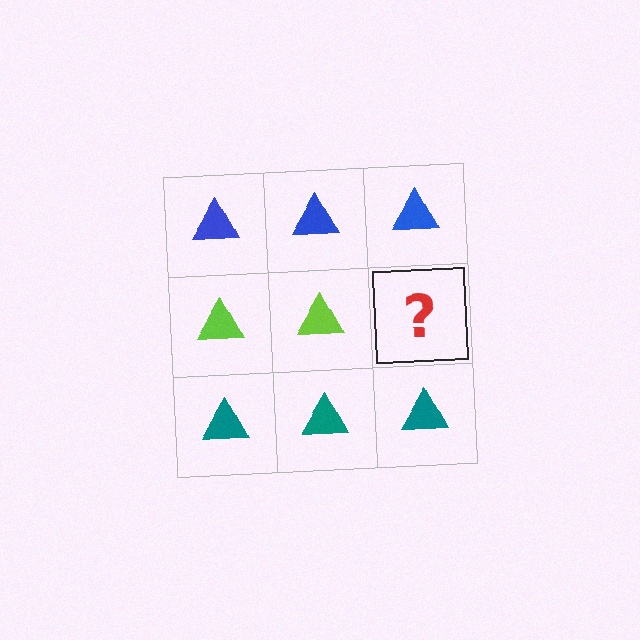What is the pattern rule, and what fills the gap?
The rule is that each row has a consistent color. The gap should be filled with a lime triangle.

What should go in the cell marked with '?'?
The missing cell should contain a lime triangle.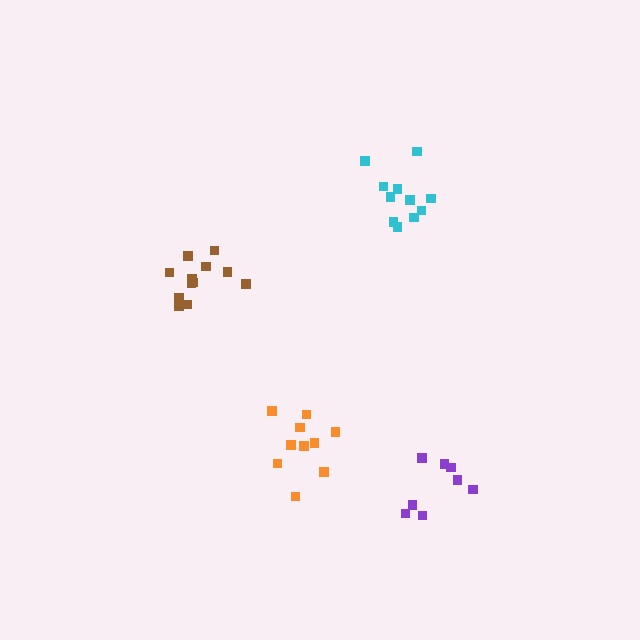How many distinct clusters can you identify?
There are 4 distinct clusters.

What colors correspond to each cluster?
The clusters are colored: cyan, orange, brown, purple.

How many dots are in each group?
Group 1: 11 dots, Group 2: 10 dots, Group 3: 12 dots, Group 4: 8 dots (41 total).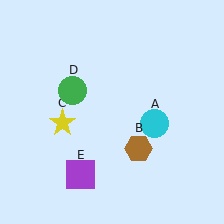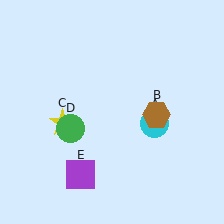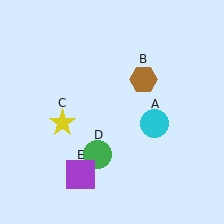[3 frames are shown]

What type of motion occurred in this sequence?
The brown hexagon (object B), green circle (object D) rotated counterclockwise around the center of the scene.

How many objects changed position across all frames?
2 objects changed position: brown hexagon (object B), green circle (object D).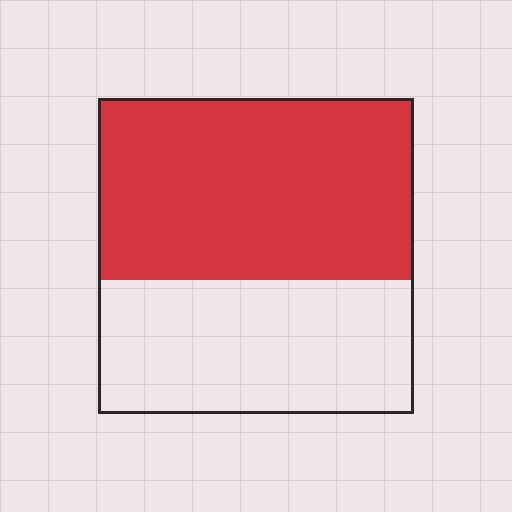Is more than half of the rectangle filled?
Yes.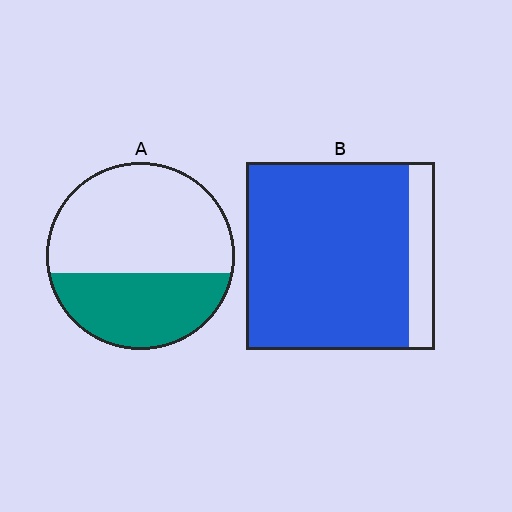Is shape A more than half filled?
No.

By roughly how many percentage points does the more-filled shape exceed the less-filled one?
By roughly 50 percentage points (B over A).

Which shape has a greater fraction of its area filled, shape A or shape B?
Shape B.